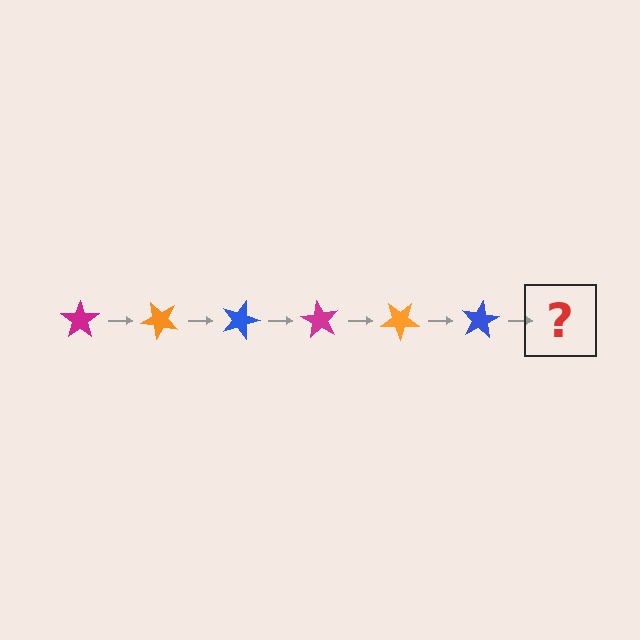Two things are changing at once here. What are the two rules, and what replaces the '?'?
The two rules are that it rotates 45 degrees each step and the color cycles through magenta, orange, and blue. The '?' should be a magenta star, rotated 270 degrees from the start.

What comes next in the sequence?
The next element should be a magenta star, rotated 270 degrees from the start.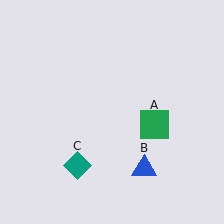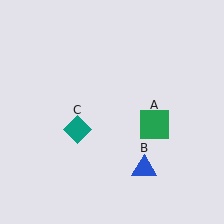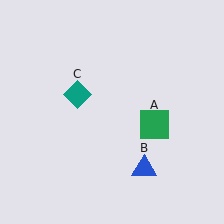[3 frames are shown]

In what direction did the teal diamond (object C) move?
The teal diamond (object C) moved up.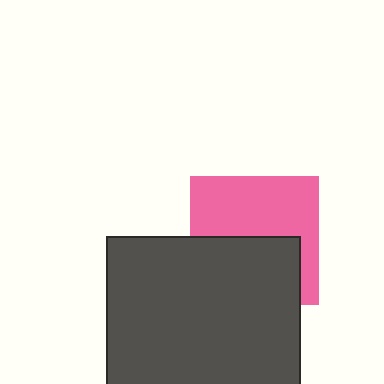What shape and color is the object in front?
The object in front is a dark gray rectangle.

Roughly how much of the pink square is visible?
About half of it is visible (roughly 54%).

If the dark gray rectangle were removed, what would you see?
You would see the complete pink square.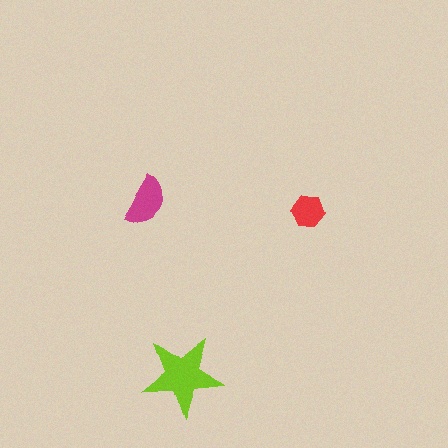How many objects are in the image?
There are 3 objects in the image.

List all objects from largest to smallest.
The lime star, the magenta semicircle, the red hexagon.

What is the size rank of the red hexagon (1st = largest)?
3rd.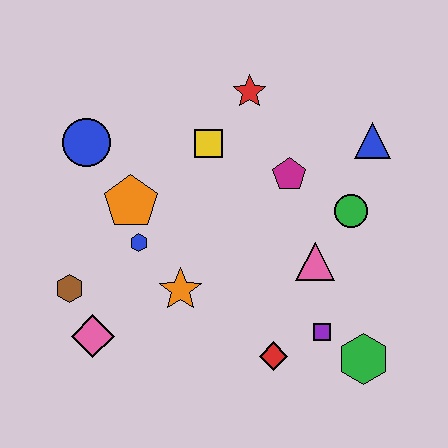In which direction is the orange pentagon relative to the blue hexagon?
The orange pentagon is above the blue hexagon.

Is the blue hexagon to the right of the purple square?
No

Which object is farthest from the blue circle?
The green hexagon is farthest from the blue circle.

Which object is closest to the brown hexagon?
The pink diamond is closest to the brown hexagon.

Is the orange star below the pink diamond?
No